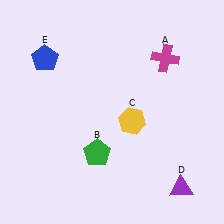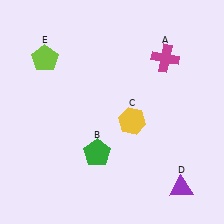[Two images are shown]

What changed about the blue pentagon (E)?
In Image 1, E is blue. In Image 2, it changed to lime.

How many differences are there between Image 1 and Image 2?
There is 1 difference between the two images.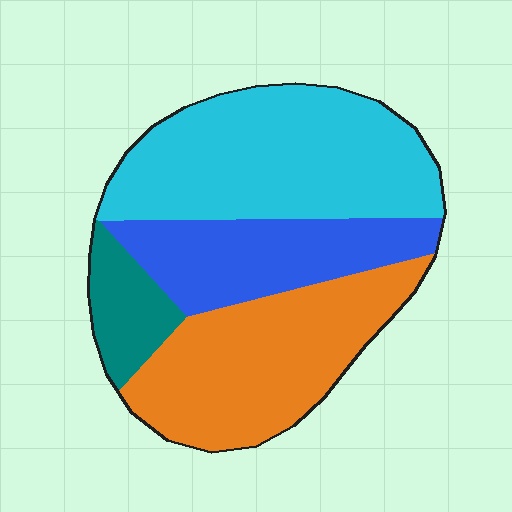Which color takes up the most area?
Cyan, at roughly 40%.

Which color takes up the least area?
Teal, at roughly 10%.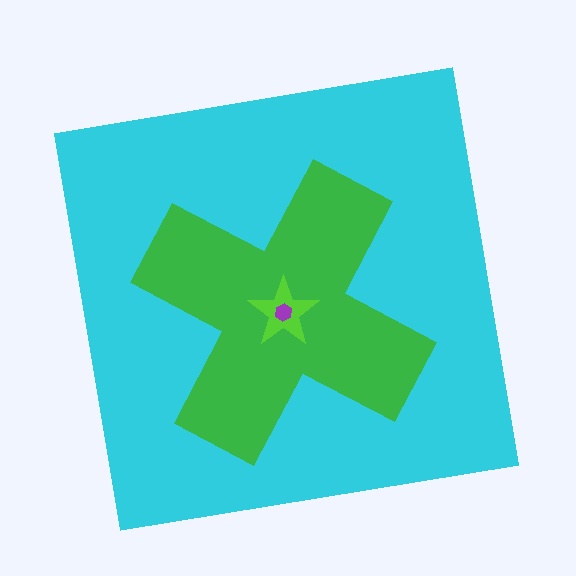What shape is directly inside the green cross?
The lime star.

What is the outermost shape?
The cyan square.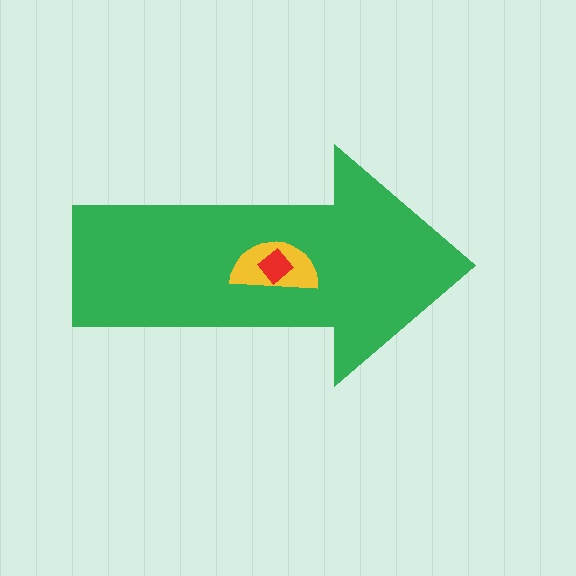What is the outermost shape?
The green arrow.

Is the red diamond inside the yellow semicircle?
Yes.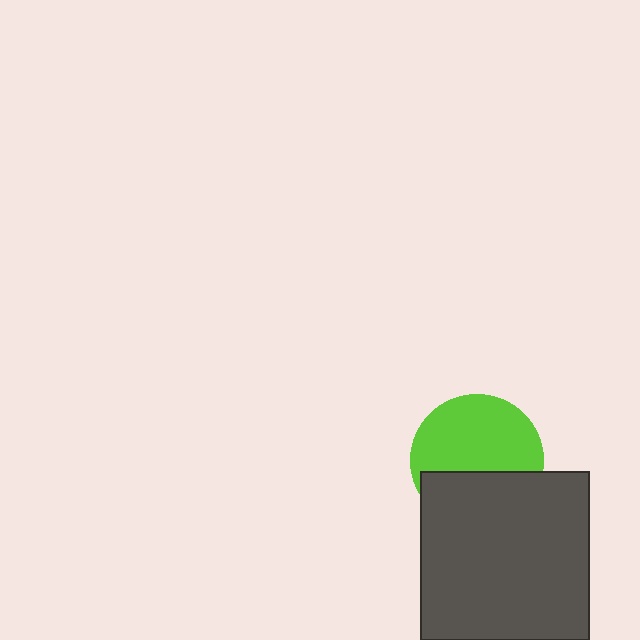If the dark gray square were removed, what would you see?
You would see the complete lime circle.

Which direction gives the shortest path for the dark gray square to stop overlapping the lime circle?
Moving down gives the shortest separation.